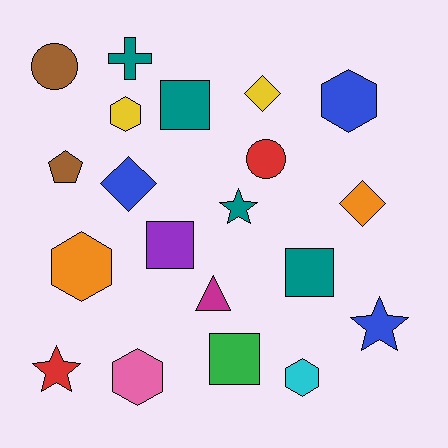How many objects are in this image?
There are 20 objects.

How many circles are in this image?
There are 2 circles.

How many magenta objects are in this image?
There is 1 magenta object.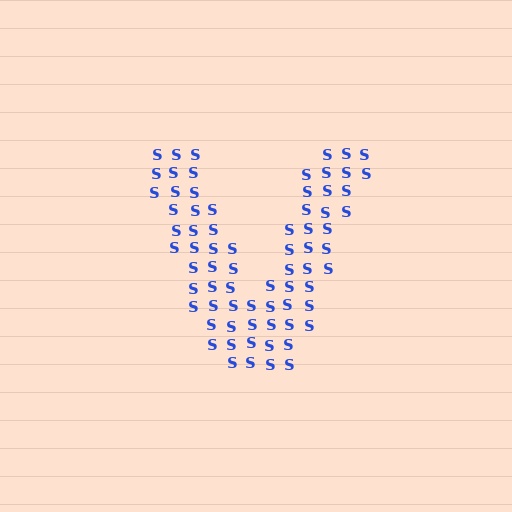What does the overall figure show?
The overall figure shows the letter V.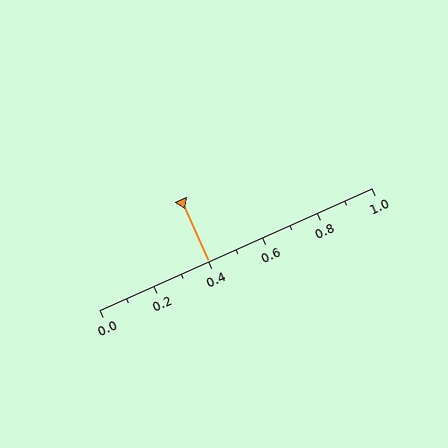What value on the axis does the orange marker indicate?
The marker indicates approximately 0.4.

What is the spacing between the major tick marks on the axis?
The major ticks are spaced 0.2 apart.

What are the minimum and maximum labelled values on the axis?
The axis runs from 0.0 to 1.0.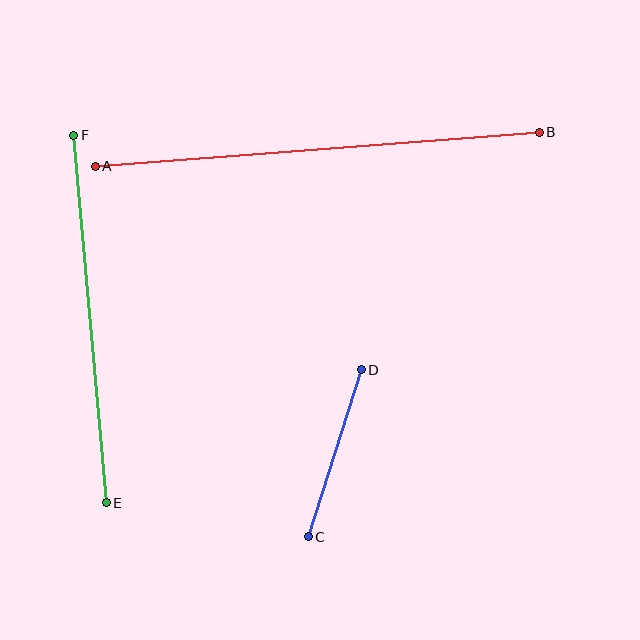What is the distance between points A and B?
The distance is approximately 445 pixels.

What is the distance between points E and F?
The distance is approximately 369 pixels.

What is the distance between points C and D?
The distance is approximately 175 pixels.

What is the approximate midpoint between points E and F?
The midpoint is at approximately (90, 319) pixels.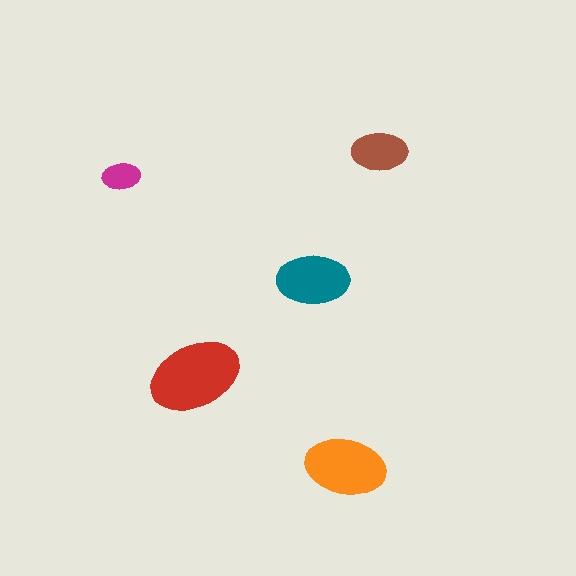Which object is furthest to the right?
The brown ellipse is rightmost.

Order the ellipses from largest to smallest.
the red one, the orange one, the teal one, the brown one, the magenta one.